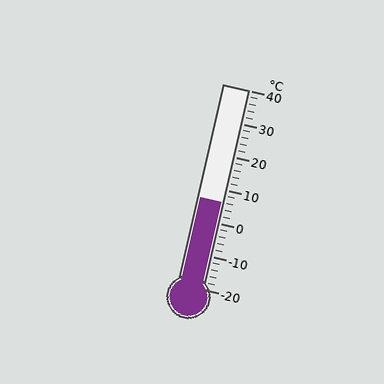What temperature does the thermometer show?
The thermometer shows approximately 6°C.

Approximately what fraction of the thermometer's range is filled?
The thermometer is filled to approximately 45% of its range.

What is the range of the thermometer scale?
The thermometer scale ranges from -20°C to 40°C.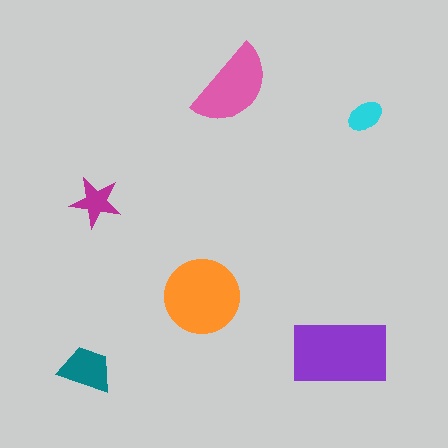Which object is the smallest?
The cyan ellipse.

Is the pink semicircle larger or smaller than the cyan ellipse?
Larger.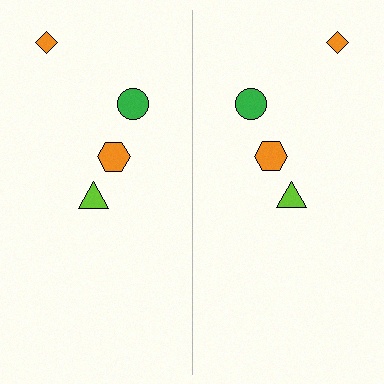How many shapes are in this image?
There are 8 shapes in this image.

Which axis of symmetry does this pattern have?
The pattern has a vertical axis of symmetry running through the center of the image.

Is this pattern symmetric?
Yes, this pattern has bilateral (reflection) symmetry.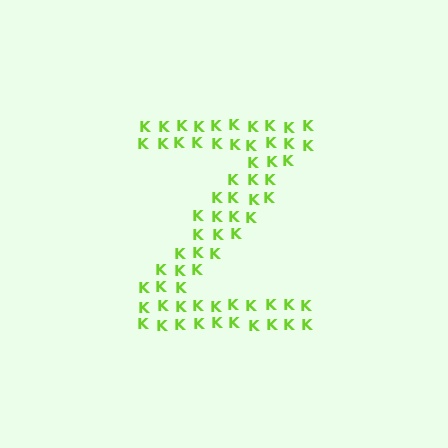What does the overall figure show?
The overall figure shows the letter Z.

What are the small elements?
The small elements are letter K's.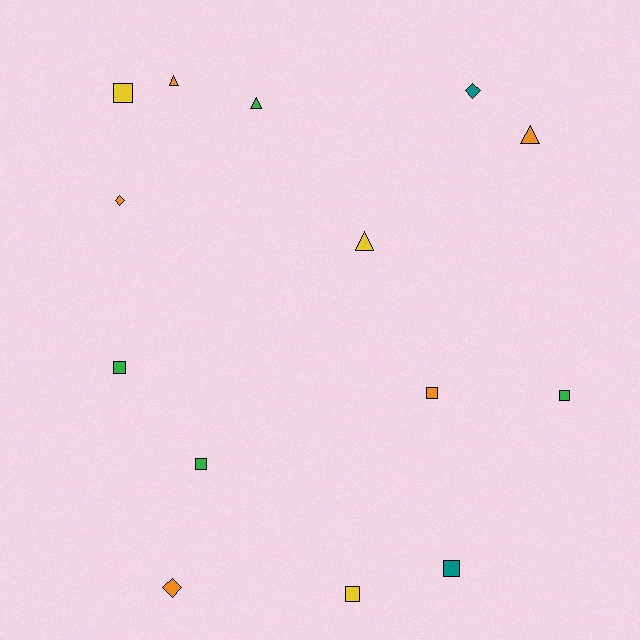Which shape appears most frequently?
Square, with 7 objects.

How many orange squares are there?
There is 1 orange square.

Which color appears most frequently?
Orange, with 5 objects.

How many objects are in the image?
There are 14 objects.